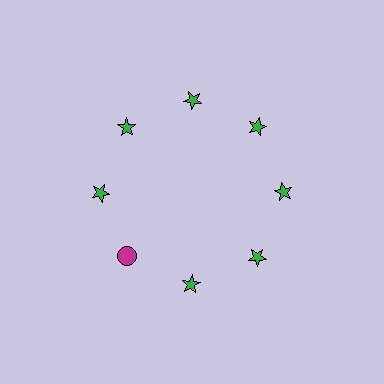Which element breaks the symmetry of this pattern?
The magenta circle at roughly the 8 o'clock position breaks the symmetry. All other shapes are green stars.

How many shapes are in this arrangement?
There are 8 shapes arranged in a ring pattern.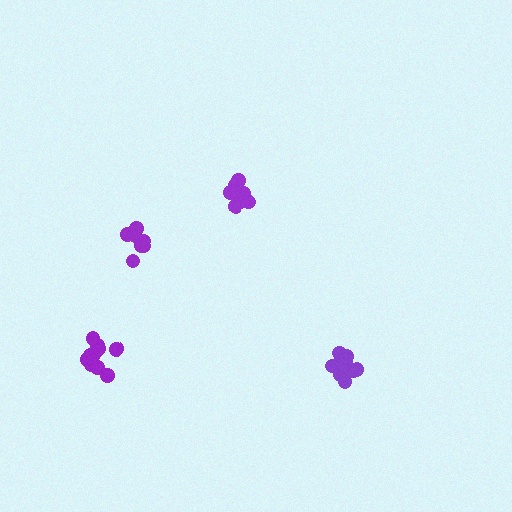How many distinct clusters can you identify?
There are 4 distinct clusters.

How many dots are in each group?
Group 1: 9 dots, Group 2: 12 dots, Group 3: 9 dots, Group 4: 10 dots (40 total).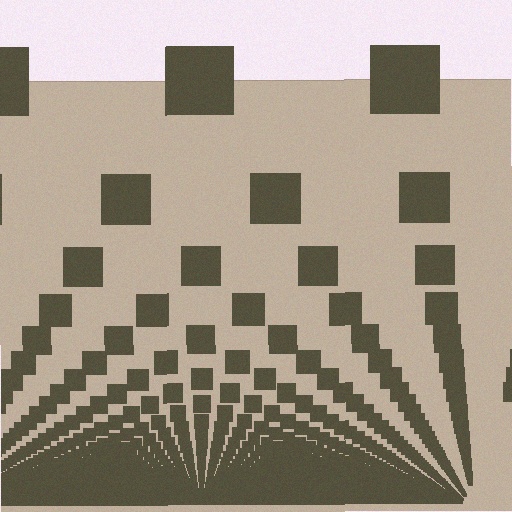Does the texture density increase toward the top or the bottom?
Density increases toward the bottom.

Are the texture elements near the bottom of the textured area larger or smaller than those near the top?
Smaller. The gradient is inverted — elements near the bottom are smaller and denser.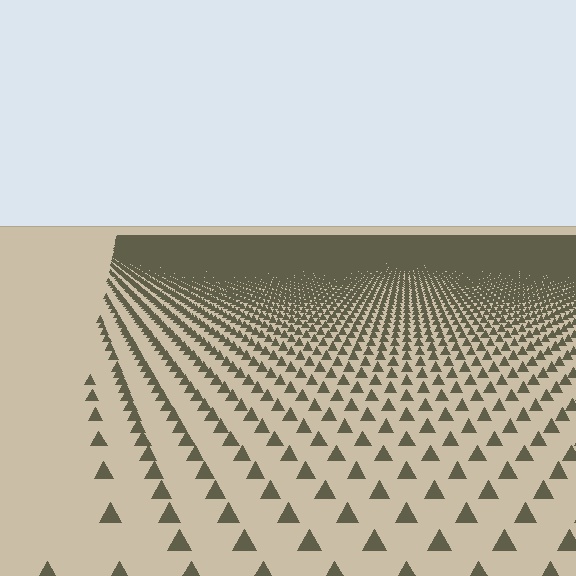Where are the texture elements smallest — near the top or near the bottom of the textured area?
Near the top.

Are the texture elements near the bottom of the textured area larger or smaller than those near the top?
Larger. Near the bottom, elements are closer to the viewer and appear at a bigger on-screen size.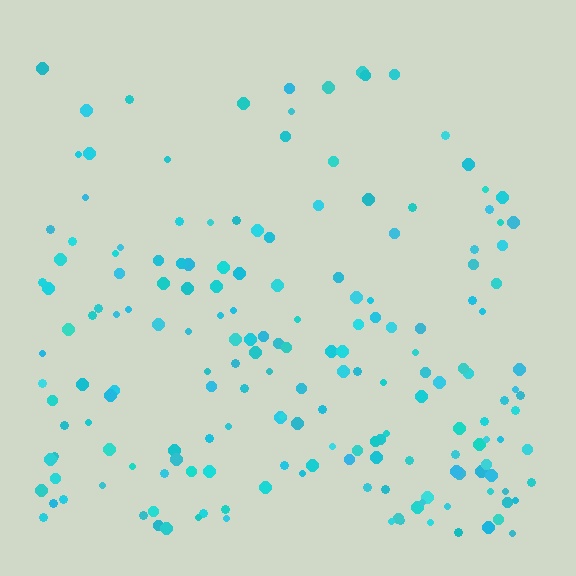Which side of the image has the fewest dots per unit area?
The top.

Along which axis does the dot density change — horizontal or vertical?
Vertical.